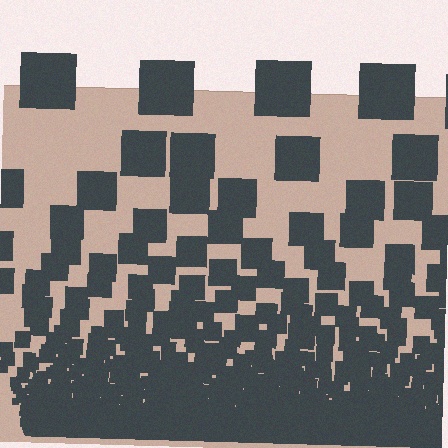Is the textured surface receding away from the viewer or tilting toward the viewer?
The surface appears to tilt toward the viewer. Texture elements get larger and sparser toward the top.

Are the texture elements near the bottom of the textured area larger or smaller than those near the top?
Smaller. The gradient is inverted — elements near the bottom are smaller and denser.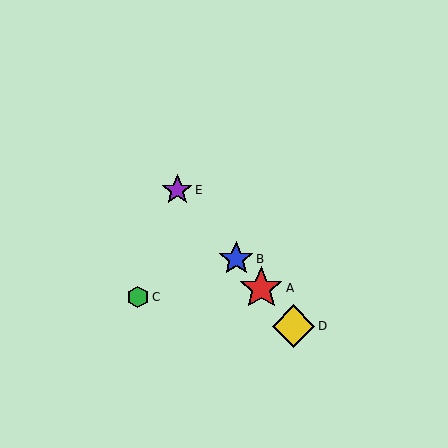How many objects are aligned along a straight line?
4 objects (A, B, D, E) are aligned along a straight line.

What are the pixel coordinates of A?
Object A is at (261, 288).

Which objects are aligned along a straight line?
Objects A, B, D, E are aligned along a straight line.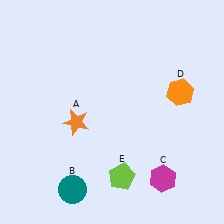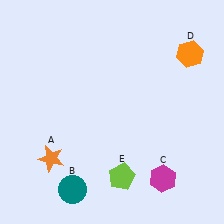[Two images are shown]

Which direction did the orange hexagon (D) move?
The orange hexagon (D) moved up.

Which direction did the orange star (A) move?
The orange star (A) moved down.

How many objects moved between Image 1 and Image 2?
2 objects moved between the two images.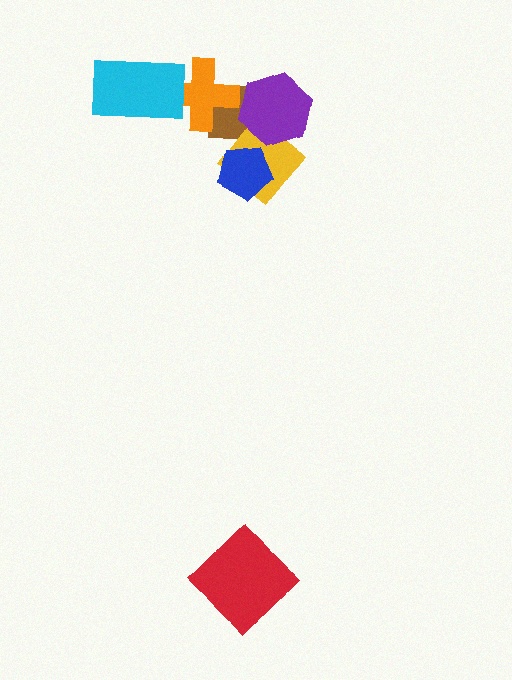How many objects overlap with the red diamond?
0 objects overlap with the red diamond.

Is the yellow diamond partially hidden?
Yes, it is partially covered by another shape.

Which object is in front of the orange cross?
The cyan rectangle is in front of the orange cross.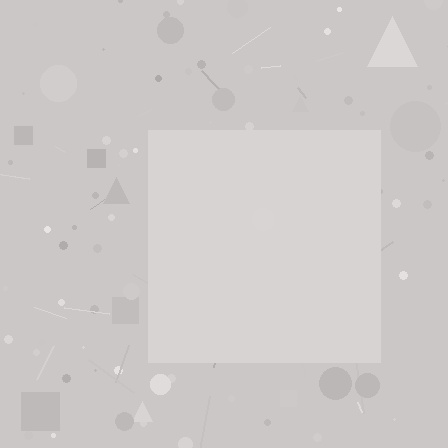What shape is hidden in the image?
A square is hidden in the image.